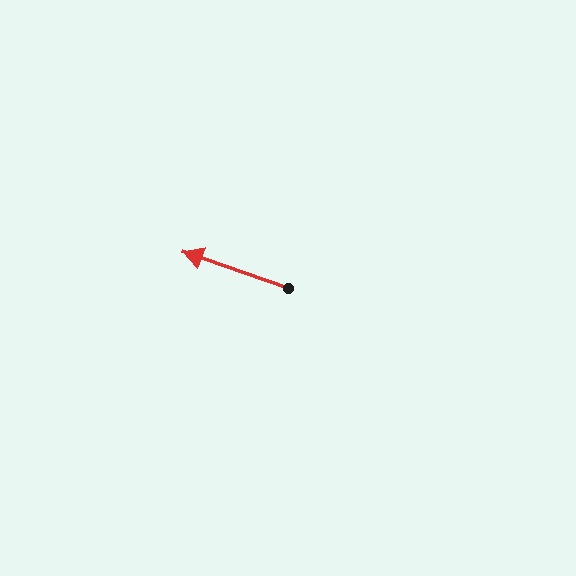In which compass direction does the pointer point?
West.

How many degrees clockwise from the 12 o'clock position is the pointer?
Approximately 289 degrees.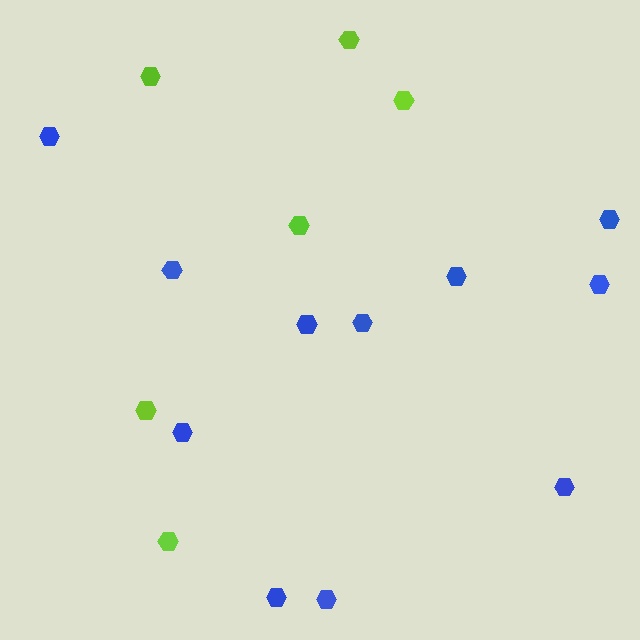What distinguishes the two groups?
There are 2 groups: one group of lime hexagons (6) and one group of blue hexagons (11).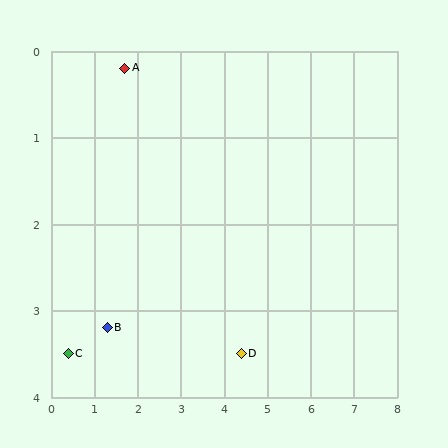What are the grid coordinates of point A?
Point A is at approximately (1.7, 0.2).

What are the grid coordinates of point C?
Point C is at approximately (0.4, 3.5).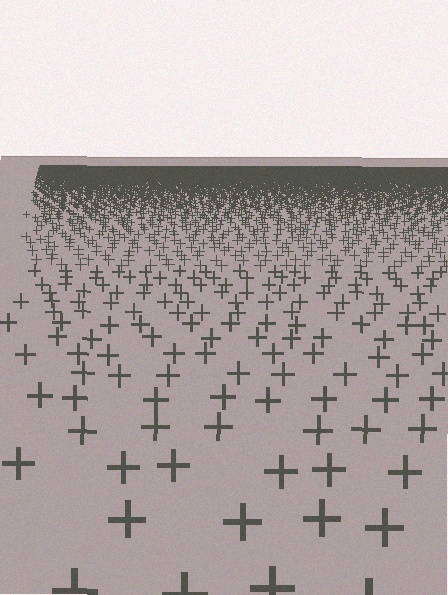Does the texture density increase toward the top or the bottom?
Density increases toward the top.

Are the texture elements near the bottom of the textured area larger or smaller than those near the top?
Larger. Near the bottom, elements are closer to the viewer and appear at a bigger on-screen size.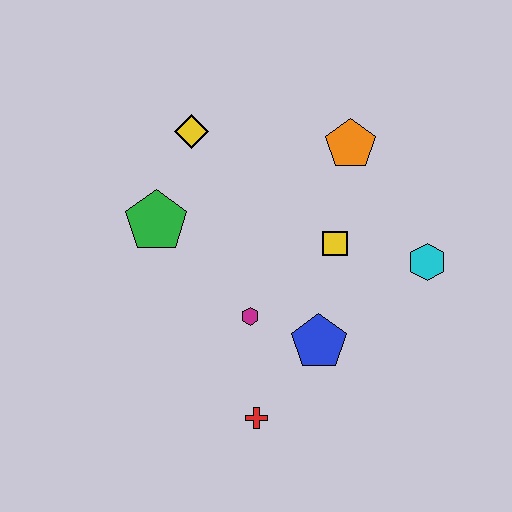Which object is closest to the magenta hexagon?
The blue pentagon is closest to the magenta hexagon.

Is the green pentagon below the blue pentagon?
No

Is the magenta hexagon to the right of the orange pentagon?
No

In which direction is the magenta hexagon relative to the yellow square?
The magenta hexagon is to the left of the yellow square.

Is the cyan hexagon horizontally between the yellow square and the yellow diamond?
No